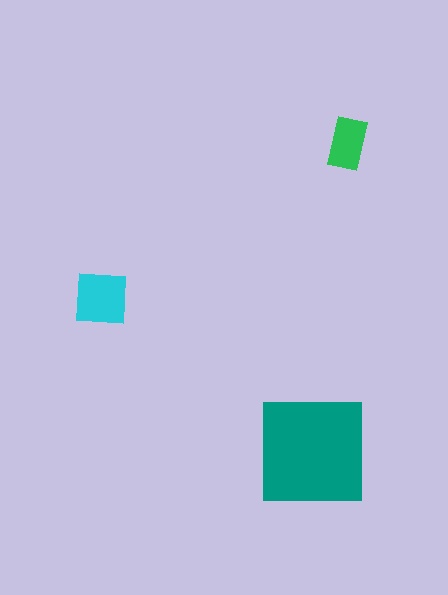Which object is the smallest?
The green rectangle.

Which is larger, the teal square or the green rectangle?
The teal square.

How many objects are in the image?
There are 3 objects in the image.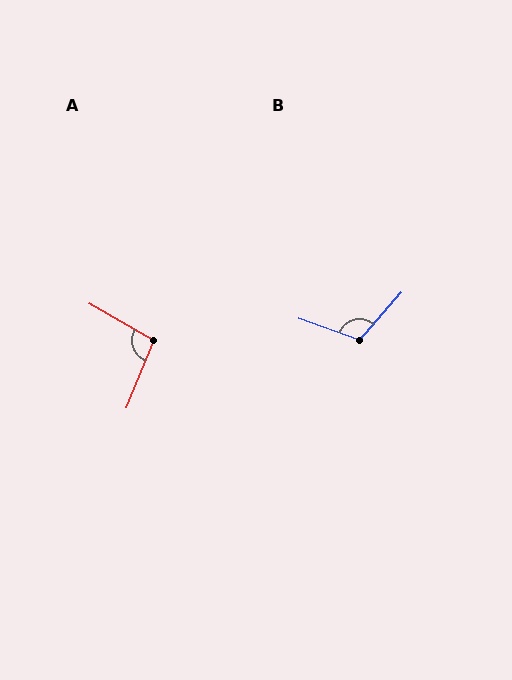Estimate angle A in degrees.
Approximately 98 degrees.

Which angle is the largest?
B, at approximately 111 degrees.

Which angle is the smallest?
A, at approximately 98 degrees.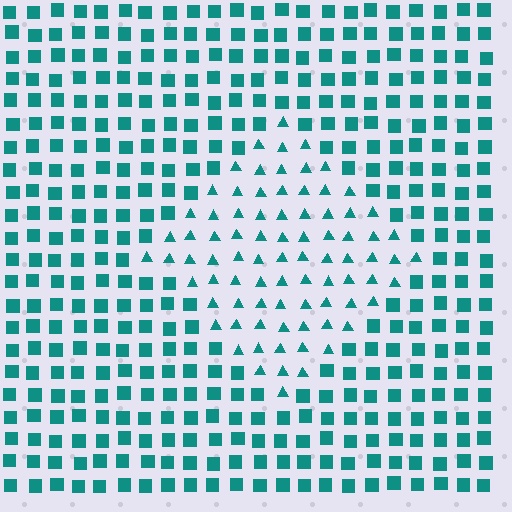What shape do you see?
I see a diamond.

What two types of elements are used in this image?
The image uses triangles inside the diamond region and squares outside it.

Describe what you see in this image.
The image is filled with small teal elements arranged in a uniform grid. A diamond-shaped region contains triangles, while the surrounding area contains squares. The boundary is defined purely by the change in element shape.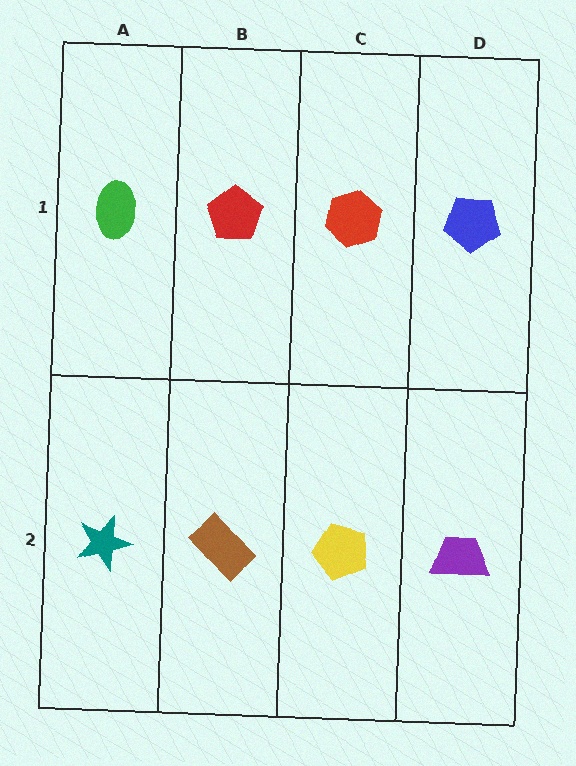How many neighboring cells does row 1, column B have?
3.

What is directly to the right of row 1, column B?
A red hexagon.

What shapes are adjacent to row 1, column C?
A yellow pentagon (row 2, column C), a red pentagon (row 1, column B), a blue pentagon (row 1, column D).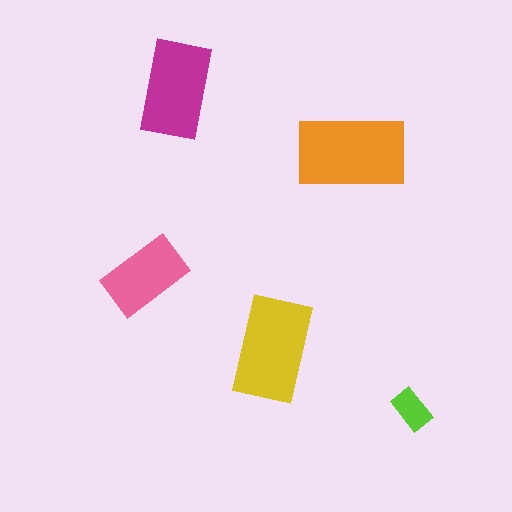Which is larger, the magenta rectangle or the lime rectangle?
The magenta one.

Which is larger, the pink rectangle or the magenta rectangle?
The magenta one.